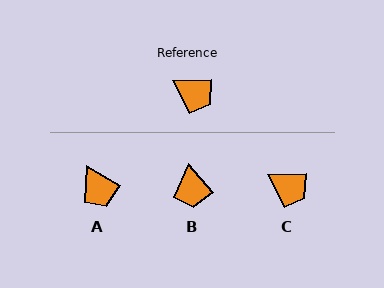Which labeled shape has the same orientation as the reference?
C.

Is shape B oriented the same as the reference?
No, it is off by about 50 degrees.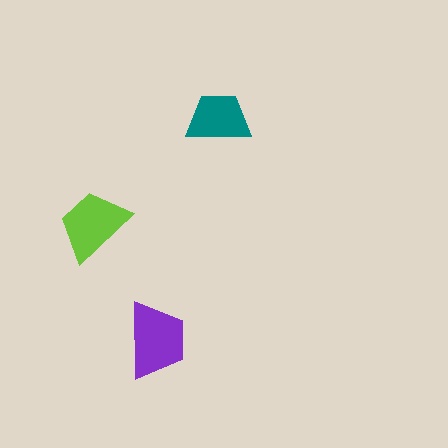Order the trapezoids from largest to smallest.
the purple one, the lime one, the teal one.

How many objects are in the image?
There are 3 objects in the image.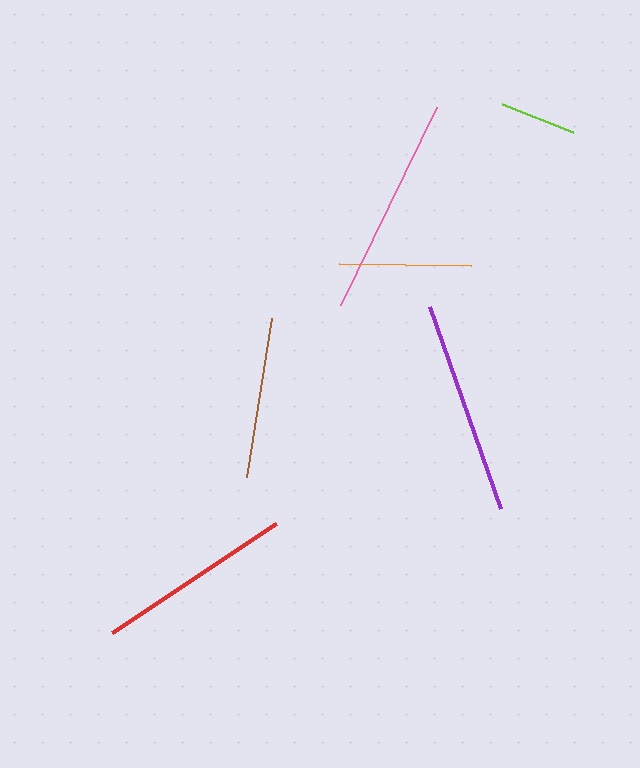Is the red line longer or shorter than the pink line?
The pink line is longer than the red line.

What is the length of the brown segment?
The brown segment is approximately 161 pixels long.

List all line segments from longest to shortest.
From longest to shortest: pink, purple, red, brown, orange, lime.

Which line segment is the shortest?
The lime line is the shortest at approximately 77 pixels.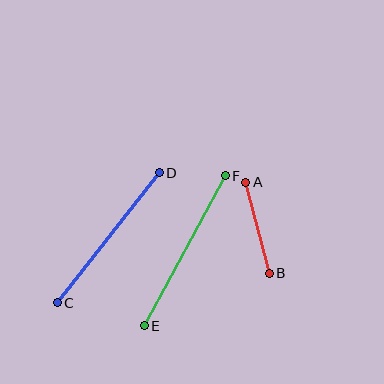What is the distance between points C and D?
The distance is approximately 165 pixels.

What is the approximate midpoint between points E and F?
The midpoint is at approximately (185, 251) pixels.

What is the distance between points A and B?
The distance is approximately 94 pixels.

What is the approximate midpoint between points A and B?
The midpoint is at approximately (257, 228) pixels.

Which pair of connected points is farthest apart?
Points E and F are farthest apart.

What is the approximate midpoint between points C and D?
The midpoint is at approximately (108, 238) pixels.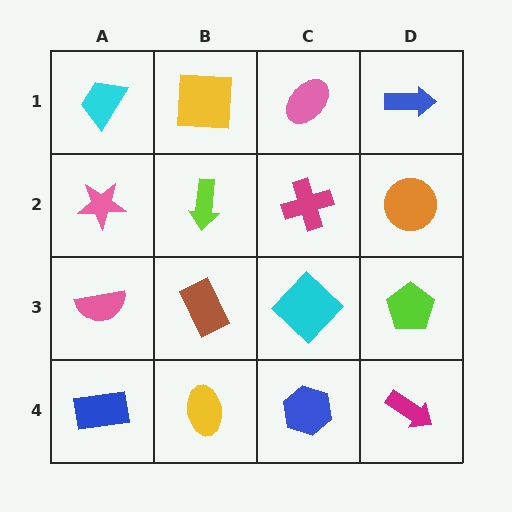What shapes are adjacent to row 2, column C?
A pink ellipse (row 1, column C), a cyan diamond (row 3, column C), a lime arrow (row 2, column B), an orange circle (row 2, column D).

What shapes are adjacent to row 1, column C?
A magenta cross (row 2, column C), a yellow square (row 1, column B), a blue arrow (row 1, column D).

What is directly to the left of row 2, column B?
A pink star.